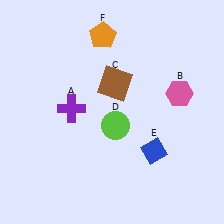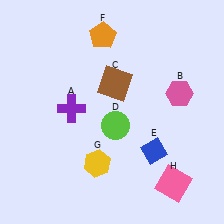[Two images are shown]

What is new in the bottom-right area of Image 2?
A pink square (H) was added in the bottom-right area of Image 2.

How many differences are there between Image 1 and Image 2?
There are 2 differences between the two images.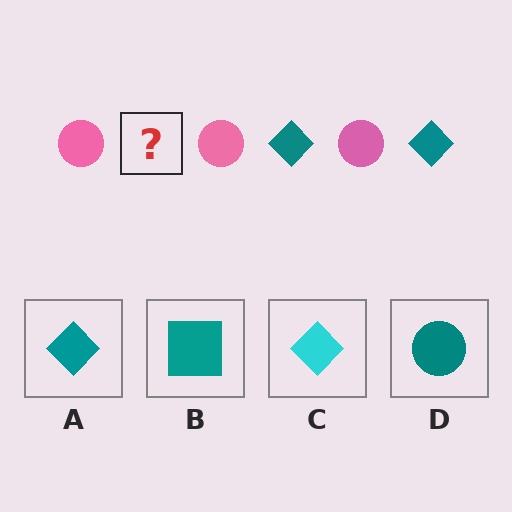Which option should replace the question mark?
Option A.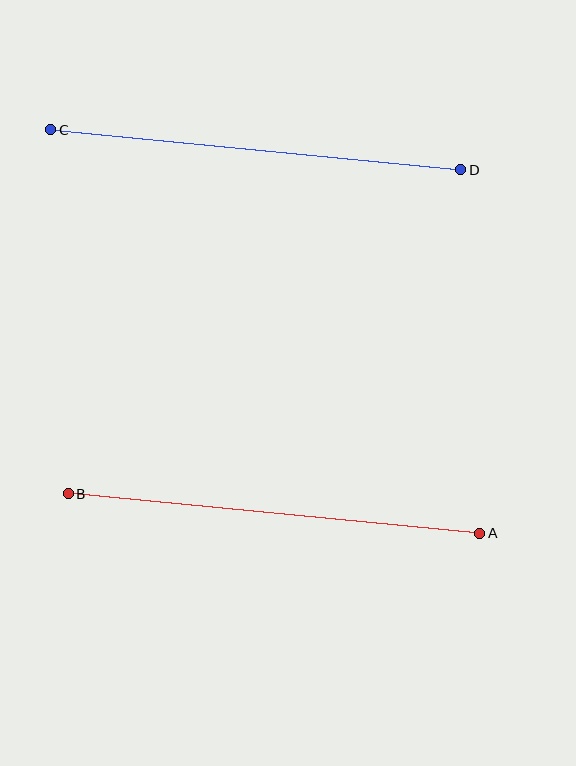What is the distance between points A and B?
The distance is approximately 413 pixels.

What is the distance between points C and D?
The distance is approximately 412 pixels.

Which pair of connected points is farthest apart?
Points A and B are farthest apart.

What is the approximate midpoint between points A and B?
The midpoint is at approximately (274, 513) pixels.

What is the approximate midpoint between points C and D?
The midpoint is at approximately (256, 150) pixels.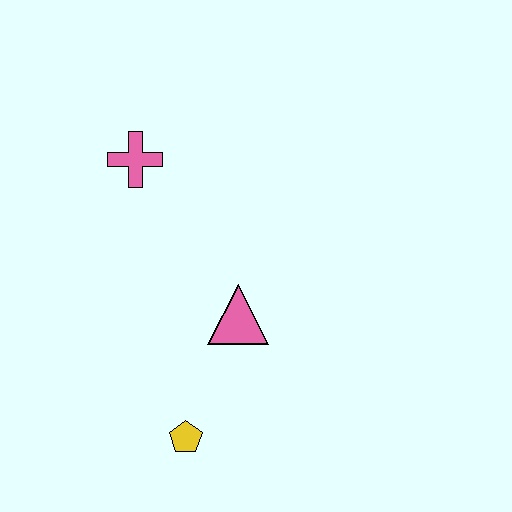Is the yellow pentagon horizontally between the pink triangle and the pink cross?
Yes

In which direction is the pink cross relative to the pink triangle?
The pink cross is above the pink triangle.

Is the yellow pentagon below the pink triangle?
Yes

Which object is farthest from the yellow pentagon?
The pink cross is farthest from the yellow pentagon.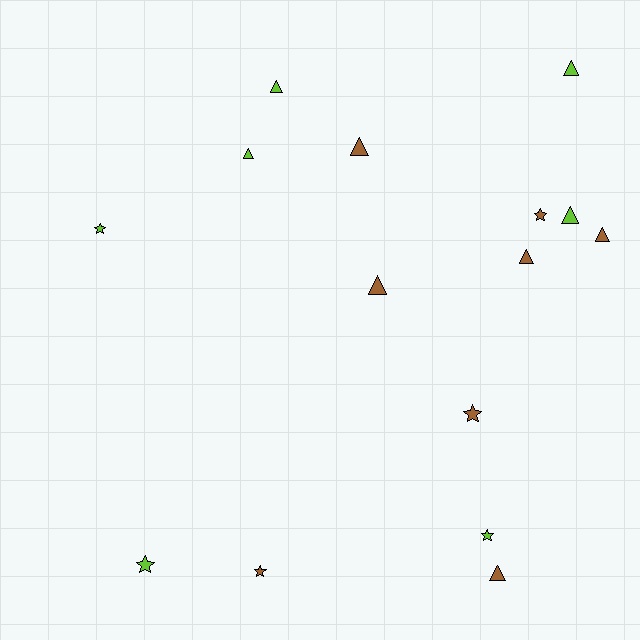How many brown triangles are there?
There are 5 brown triangles.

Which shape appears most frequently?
Triangle, with 9 objects.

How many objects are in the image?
There are 15 objects.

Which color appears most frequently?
Brown, with 8 objects.